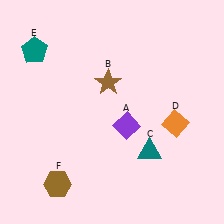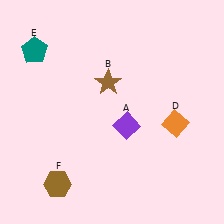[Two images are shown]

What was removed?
The teal triangle (C) was removed in Image 2.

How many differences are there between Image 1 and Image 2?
There is 1 difference between the two images.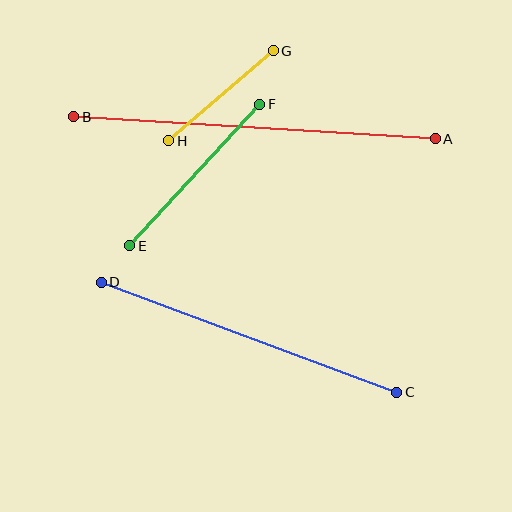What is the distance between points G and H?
The distance is approximately 138 pixels.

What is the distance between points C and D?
The distance is approximately 315 pixels.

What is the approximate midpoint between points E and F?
The midpoint is at approximately (195, 175) pixels.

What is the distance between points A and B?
The distance is approximately 363 pixels.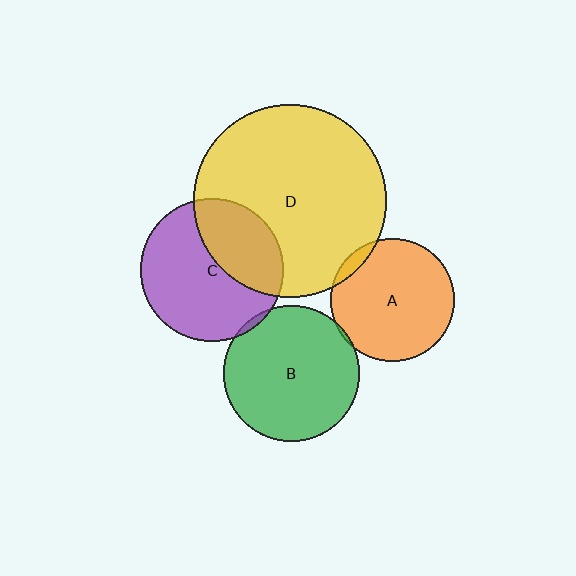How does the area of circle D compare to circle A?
Approximately 2.5 times.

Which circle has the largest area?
Circle D (yellow).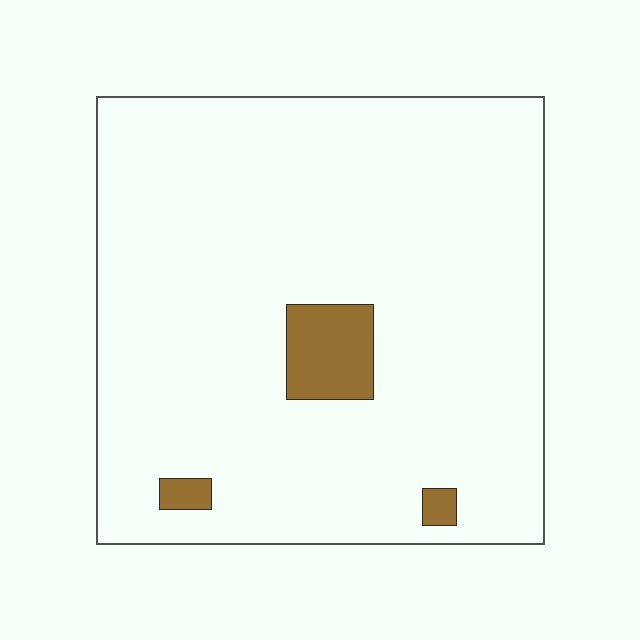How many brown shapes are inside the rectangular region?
3.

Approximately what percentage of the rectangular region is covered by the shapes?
Approximately 5%.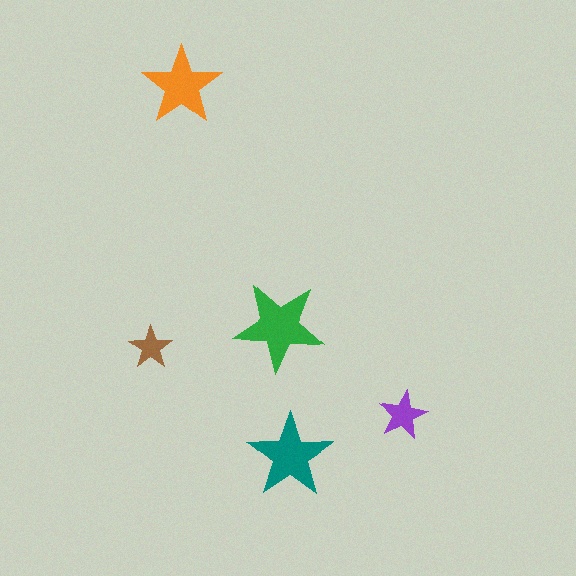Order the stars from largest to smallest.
the green one, the teal one, the orange one, the purple one, the brown one.